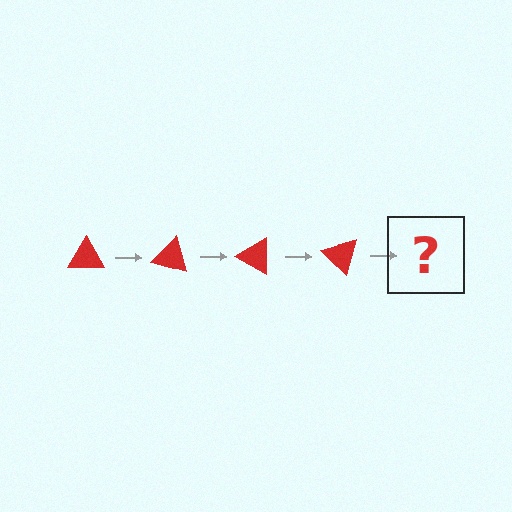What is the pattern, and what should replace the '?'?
The pattern is that the triangle rotates 15 degrees each step. The '?' should be a red triangle rotated 60 degrees.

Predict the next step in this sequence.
The next step is a red triangle rotated 60 degrees.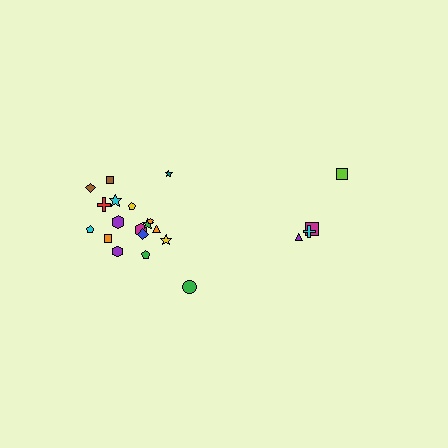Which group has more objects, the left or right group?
The left group.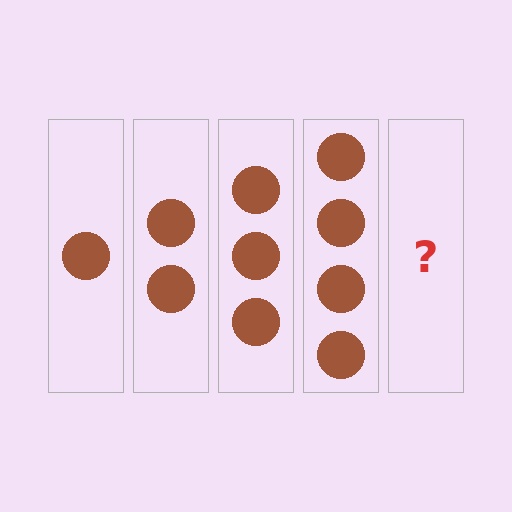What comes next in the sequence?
The next element should be 5 circles.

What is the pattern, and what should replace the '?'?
The pattern is that each step adds one more circle. The '?' should be 5 circles.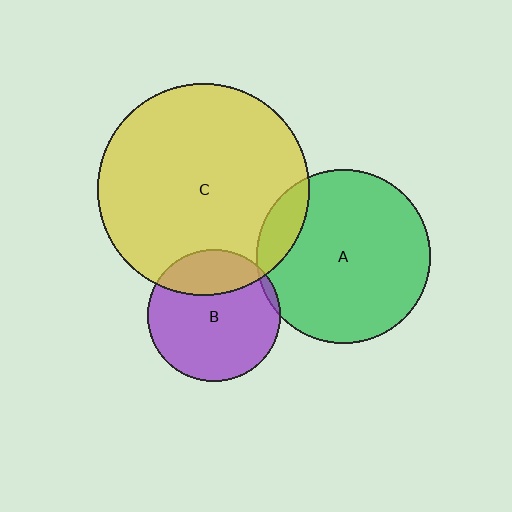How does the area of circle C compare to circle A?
Approximately 1.5 times.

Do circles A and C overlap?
Yes.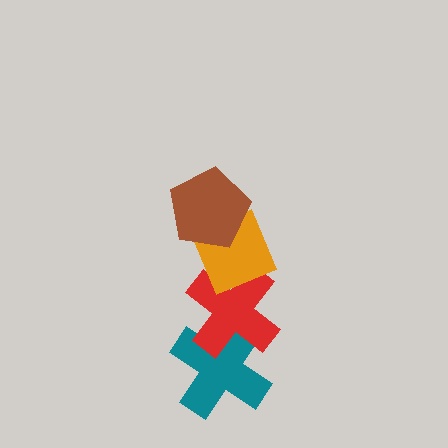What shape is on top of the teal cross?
The red cross is on top of the teal cross.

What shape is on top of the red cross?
The orange diamond is on top of the red cross.